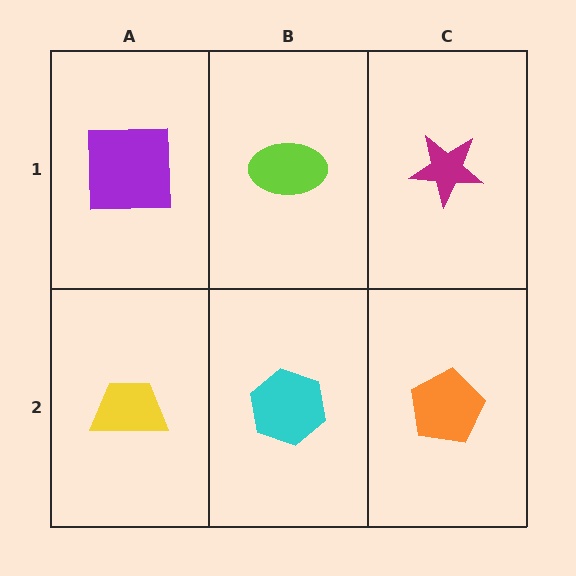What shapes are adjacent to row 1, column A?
A yellow trapezoid (row 2, column A), a lime ellipse (row 1, column B).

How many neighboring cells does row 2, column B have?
3.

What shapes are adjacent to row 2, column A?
A purple square (row 1, column A), a cyan hexagon (row 2, column B).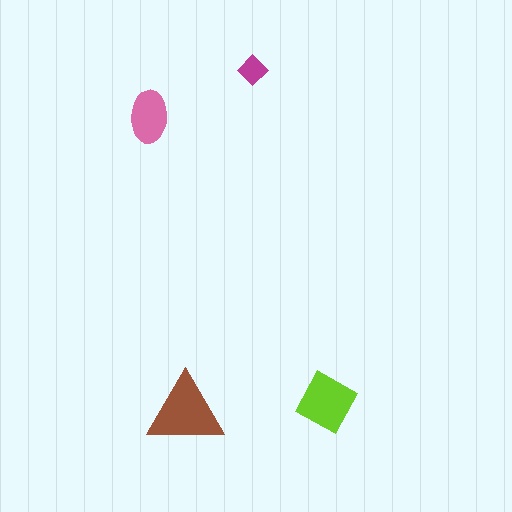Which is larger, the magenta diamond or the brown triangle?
The brown triangle.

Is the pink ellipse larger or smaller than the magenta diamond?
Larger.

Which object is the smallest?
The magenta diamond.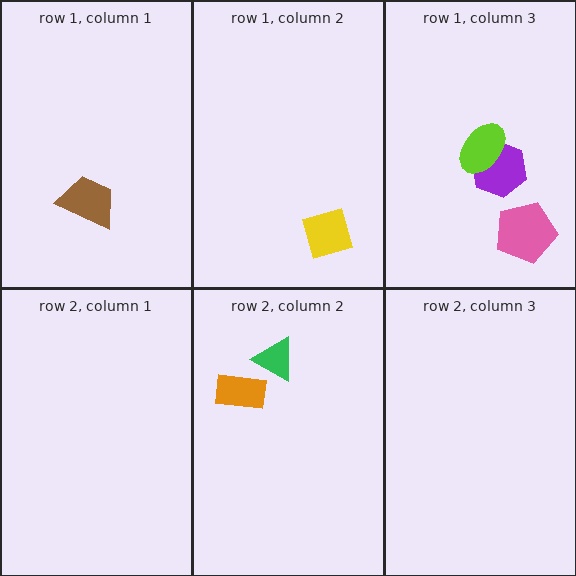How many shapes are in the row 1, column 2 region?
1.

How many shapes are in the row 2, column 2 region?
2.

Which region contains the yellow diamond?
The row 1, column 2 region.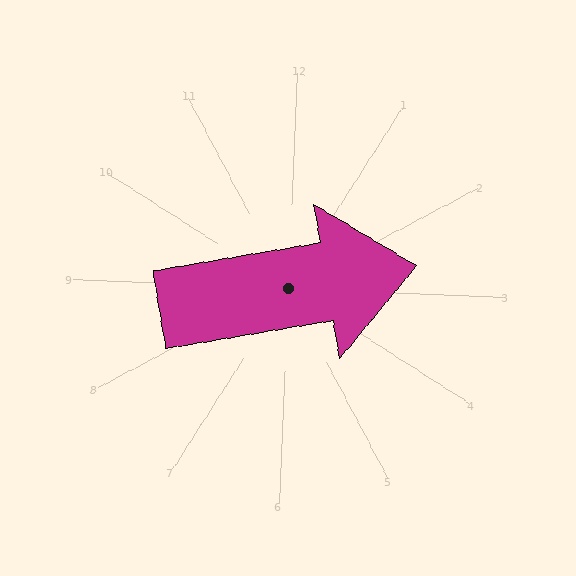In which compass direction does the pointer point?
East.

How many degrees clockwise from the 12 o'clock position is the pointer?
Approximately 78 degrees.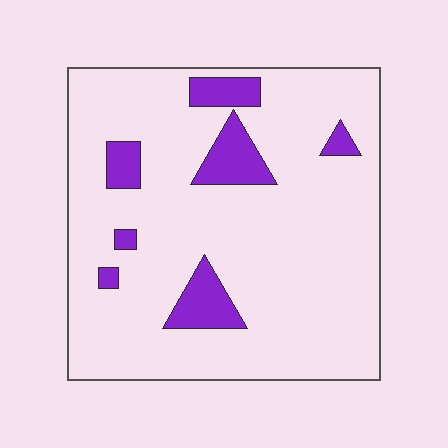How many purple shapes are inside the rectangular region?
7.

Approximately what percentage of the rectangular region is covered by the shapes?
Approximately 10%.